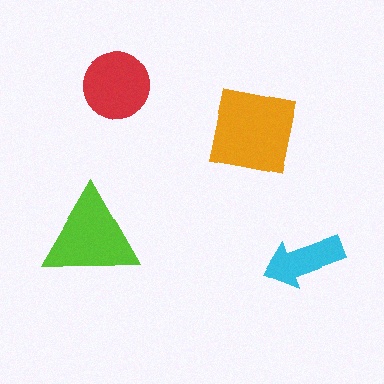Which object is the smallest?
The cyan arrow.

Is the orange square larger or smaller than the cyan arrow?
Larger.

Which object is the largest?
The orange square.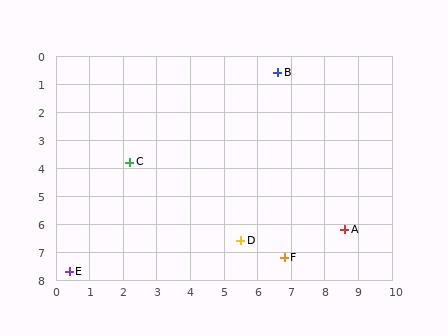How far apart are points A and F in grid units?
Points A and F are about 2.1 grid units apart.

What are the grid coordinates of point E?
Point E is at approximately (0.4, 7.7).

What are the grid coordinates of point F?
Point F is at approximately (6.8, 7.2).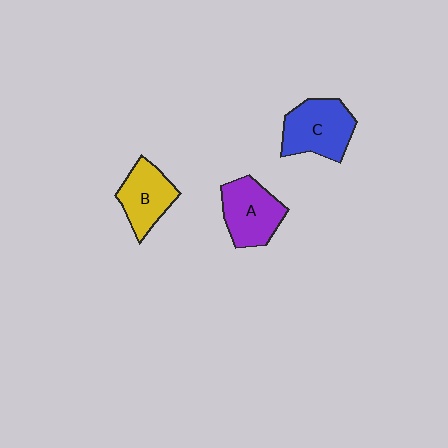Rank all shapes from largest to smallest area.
From largest to smallest: C (blue), A (purple), B (yellow).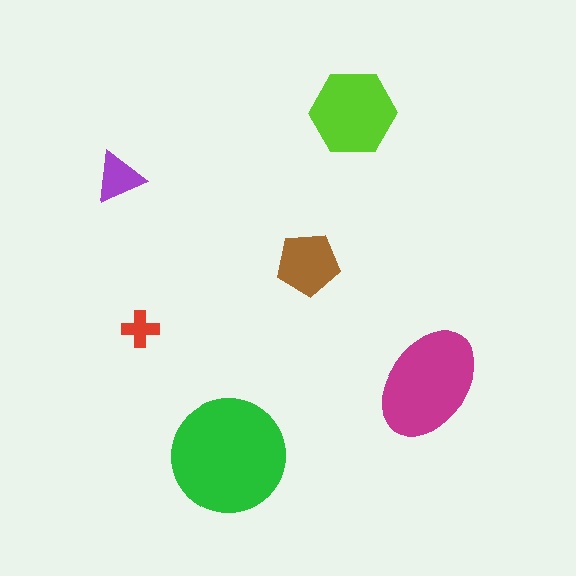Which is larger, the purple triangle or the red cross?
The purple triangle.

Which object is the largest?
The green circle.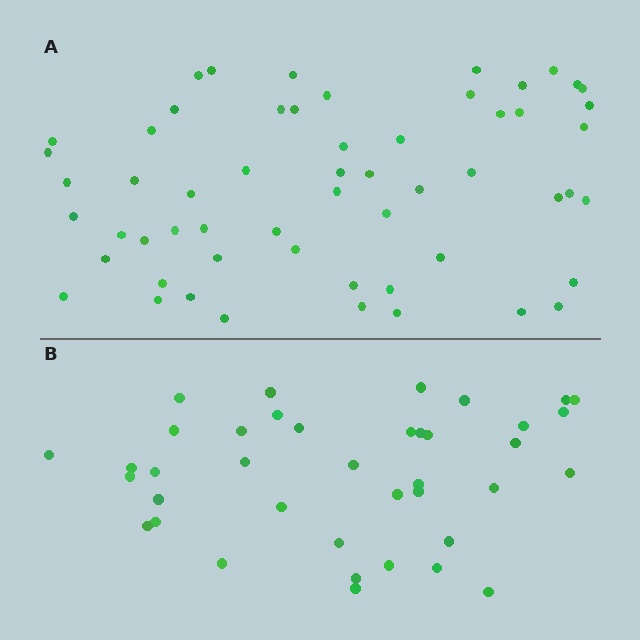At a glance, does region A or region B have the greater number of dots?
Region A (the top region) has more dots.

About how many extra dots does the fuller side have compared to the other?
Region A has approximately 20 more dots than region B.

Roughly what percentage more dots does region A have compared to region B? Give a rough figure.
About 45% more.